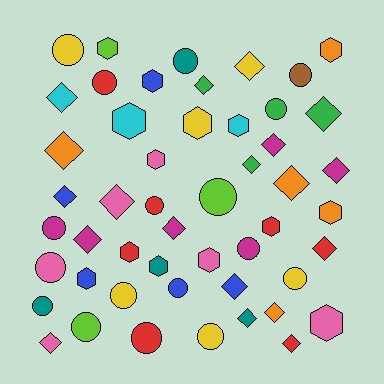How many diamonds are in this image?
There are 19 diamonds.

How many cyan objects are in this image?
There are 3 cyan objects.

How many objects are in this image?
There are 50 objects.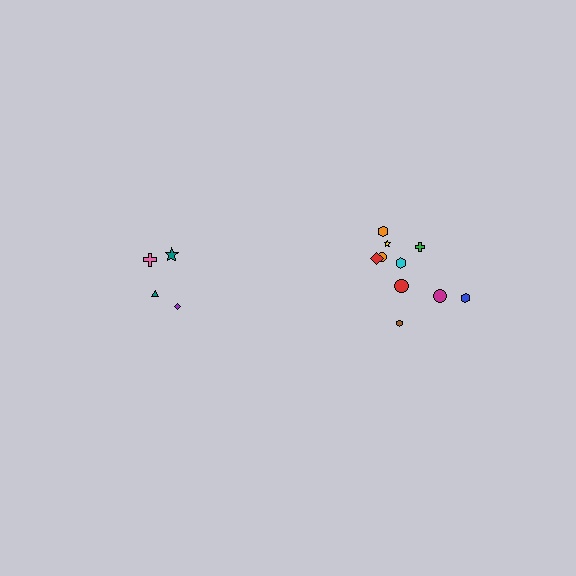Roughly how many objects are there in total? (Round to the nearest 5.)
Roughly 15 objects in total.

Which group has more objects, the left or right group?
The right group.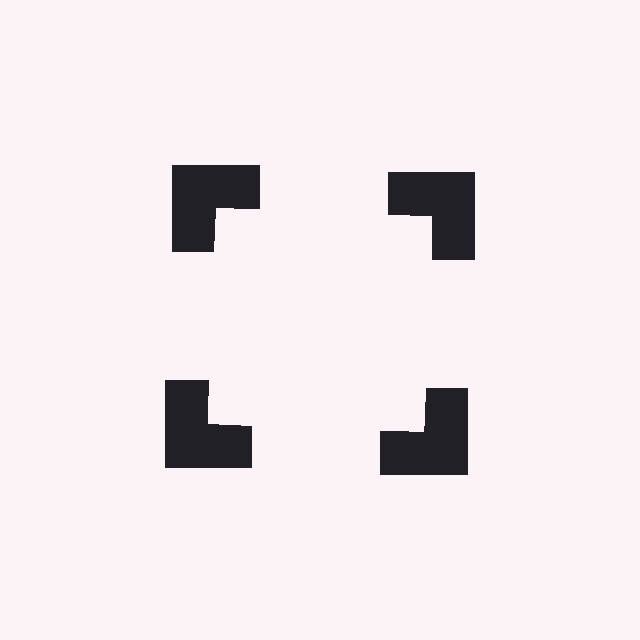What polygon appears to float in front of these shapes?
An illusory square — its edges are inferred from the aligned wedge cuts in the notched squares, not physically drawn.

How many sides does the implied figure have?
4 sides.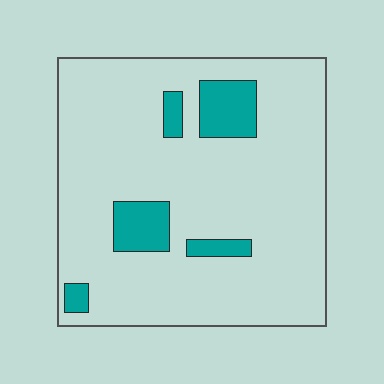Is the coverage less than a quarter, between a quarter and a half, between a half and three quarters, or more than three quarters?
Less than a quarter.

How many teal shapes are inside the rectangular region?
5.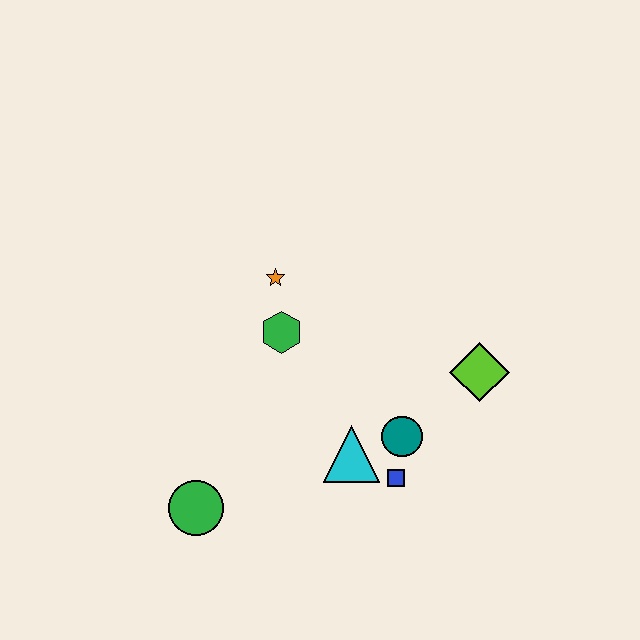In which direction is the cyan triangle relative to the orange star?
The cyan triangle is below the orange star.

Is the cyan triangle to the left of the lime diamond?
Yes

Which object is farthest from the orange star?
The green circle is farthest from the orange star.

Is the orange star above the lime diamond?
Yes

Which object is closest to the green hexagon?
The orange star is closest to the green hexagon.